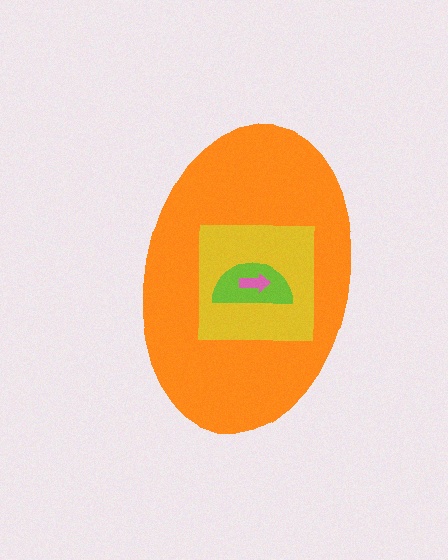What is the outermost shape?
The orange ellipse.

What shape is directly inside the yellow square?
The lime semicircle.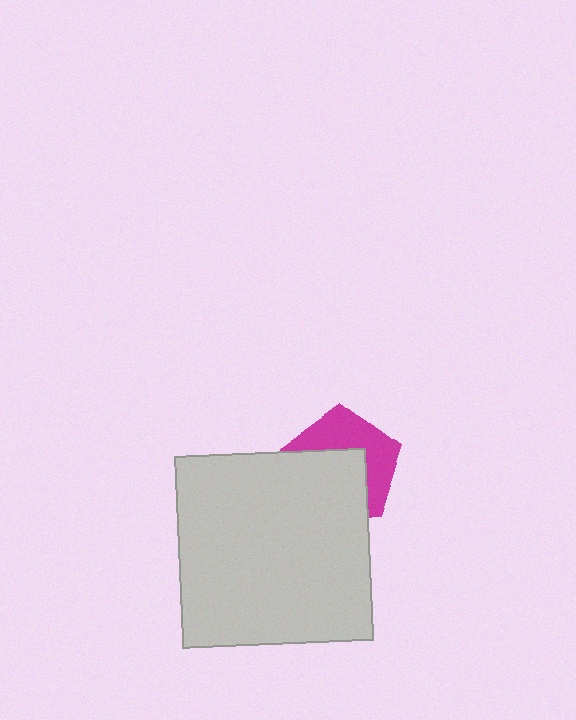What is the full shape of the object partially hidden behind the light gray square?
The partially hidden object is a magenta pentagon.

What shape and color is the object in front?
The object in front is a light gray square.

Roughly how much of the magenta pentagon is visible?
About half of it is visible (roughly 48%).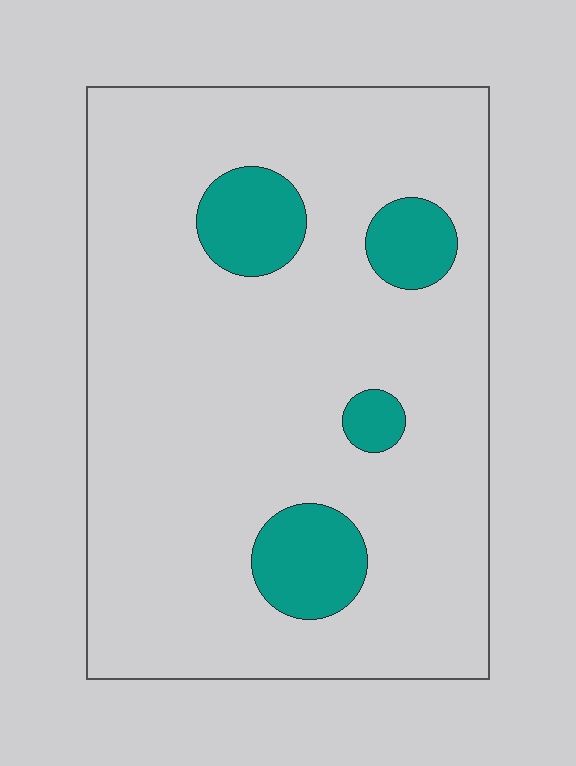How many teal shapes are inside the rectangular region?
4.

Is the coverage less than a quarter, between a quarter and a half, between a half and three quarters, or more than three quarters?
Less than a quarter.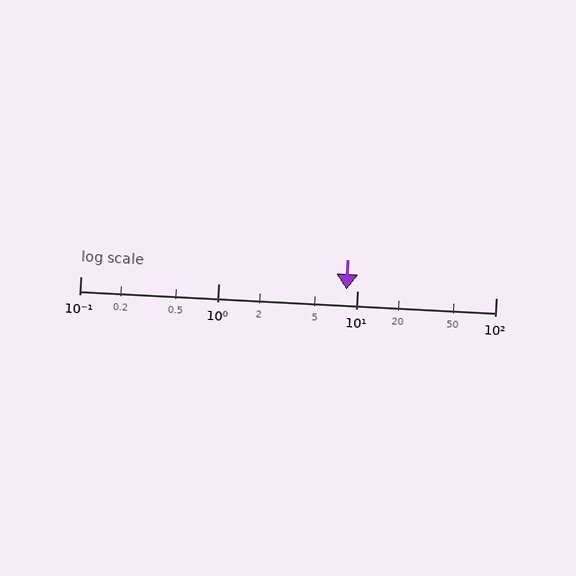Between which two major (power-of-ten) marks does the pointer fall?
The pointer is between 1 and 10.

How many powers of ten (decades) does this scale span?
The scale spans 3 decades, from 0.1 to 100.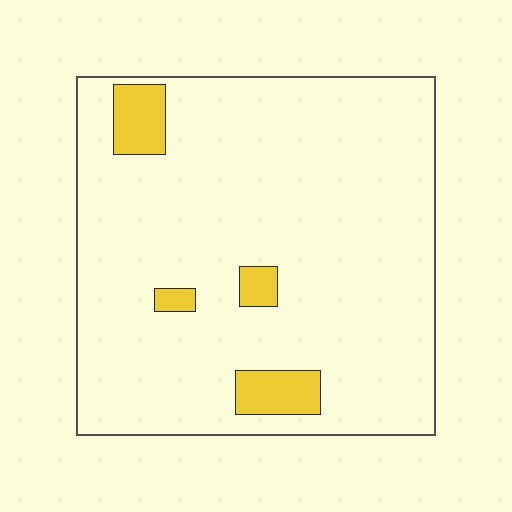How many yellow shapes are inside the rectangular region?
4.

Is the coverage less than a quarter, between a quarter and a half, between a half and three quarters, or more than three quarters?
Less than a quarter.